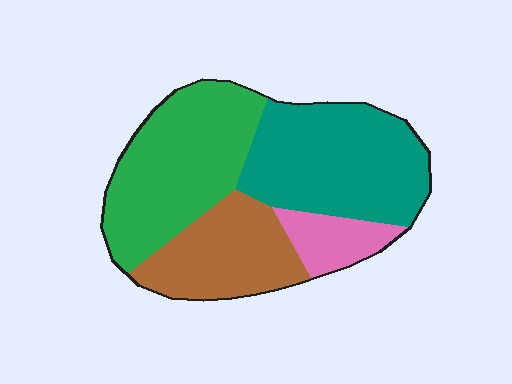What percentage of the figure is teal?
Teal covers roughly 35% of the figure.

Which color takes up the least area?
Pink, at roughly 10%.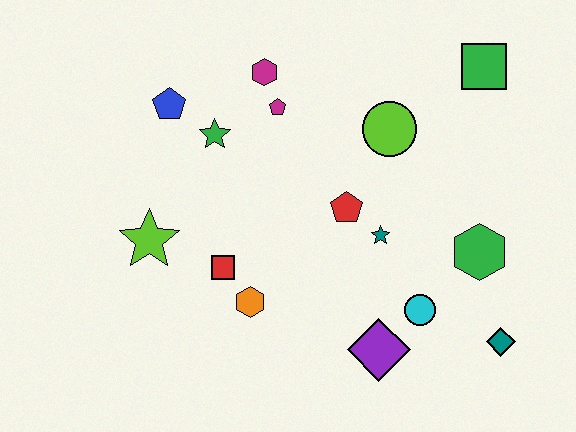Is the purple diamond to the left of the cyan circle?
Yes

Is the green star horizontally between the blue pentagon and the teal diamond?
Yes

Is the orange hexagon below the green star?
Yes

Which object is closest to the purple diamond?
The cyan circle is closest to the purple diamond.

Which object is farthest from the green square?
The lime star is farthest from the green square.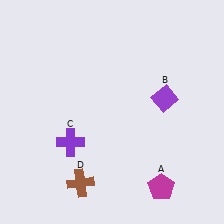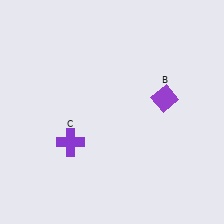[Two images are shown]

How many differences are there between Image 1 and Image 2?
There are 2 differences between the two images.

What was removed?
The brown cross (D), the magenta pentagon (A) were removed in Image 2.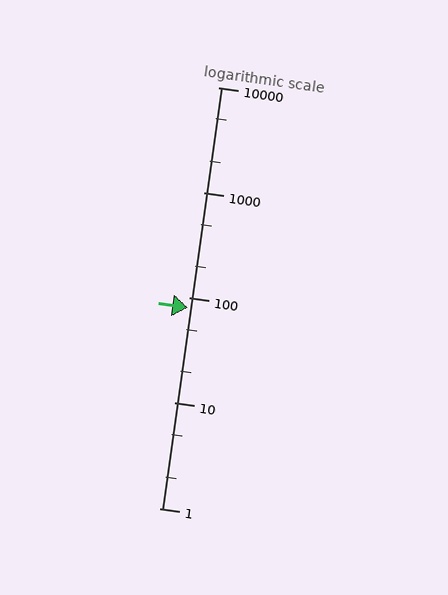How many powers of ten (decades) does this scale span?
The scale spans 4 decades, from 1 to 10000.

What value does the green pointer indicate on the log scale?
The pointer indicates approximately 81.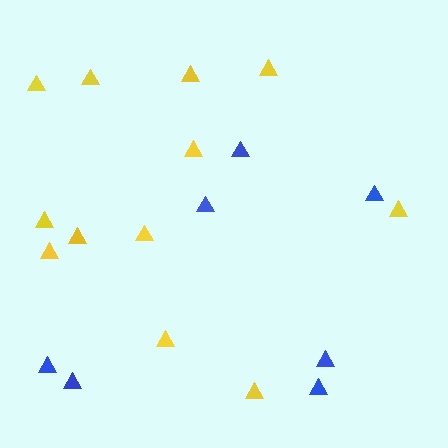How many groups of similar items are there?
There are 2 groups: one group of yellow triangles (12) and one group of blue triangles (7).